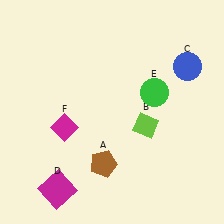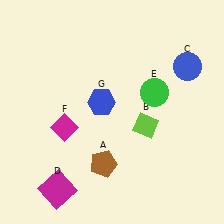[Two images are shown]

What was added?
A blue hexagon (G) was added in Image 2.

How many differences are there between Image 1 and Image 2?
There is 1 difference between the two images.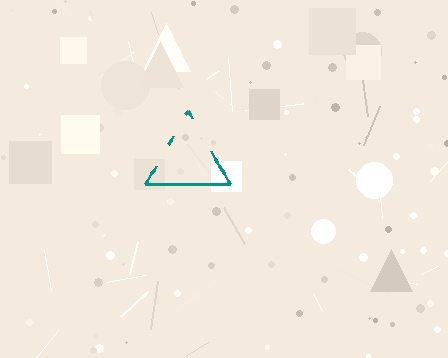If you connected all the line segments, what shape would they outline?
They would outline a triangle.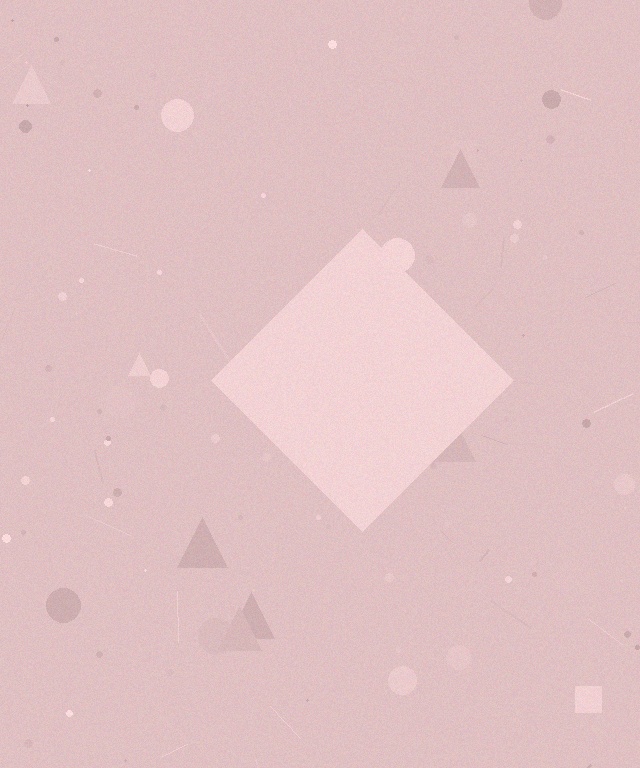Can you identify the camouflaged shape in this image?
The camouflaged shape is a diamond.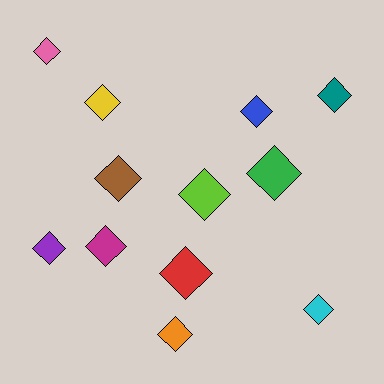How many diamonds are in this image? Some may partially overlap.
There are 12 diamonds.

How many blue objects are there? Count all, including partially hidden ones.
There is 1 blue object.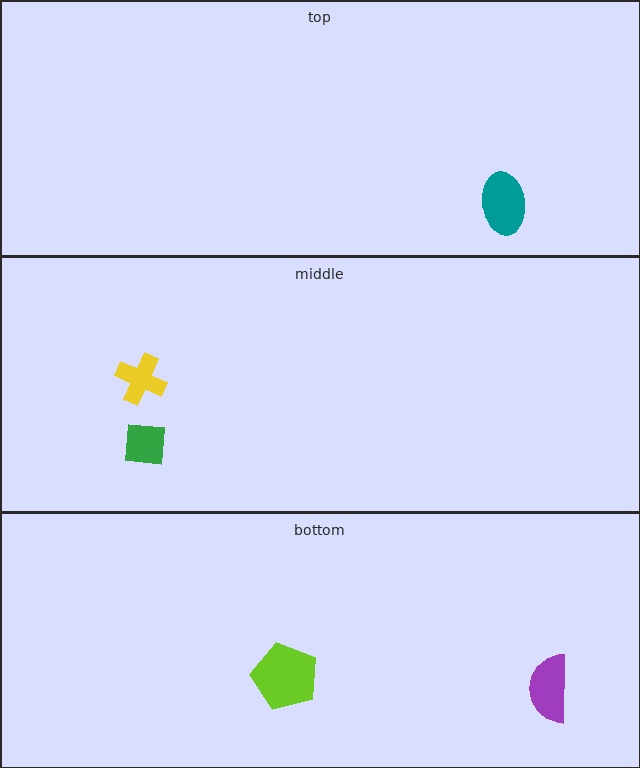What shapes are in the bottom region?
The lime pentagon, the purple semicircle.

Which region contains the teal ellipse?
The top region.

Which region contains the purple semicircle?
The bottom region.